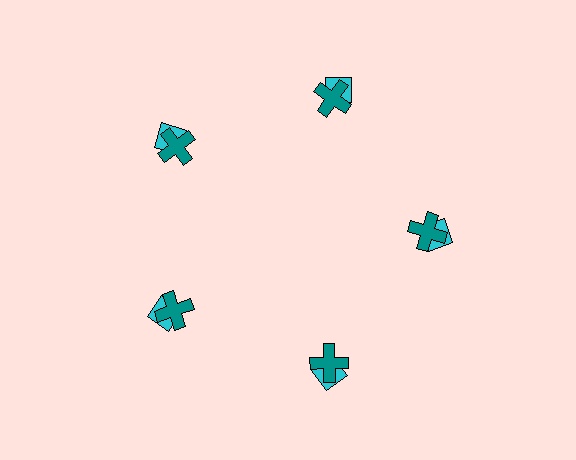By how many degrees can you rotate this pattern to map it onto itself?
The pattern maps onto itself every 72 degrees of rotation.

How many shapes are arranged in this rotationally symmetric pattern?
There are 10 shapes, arranged in 5 groups of 2.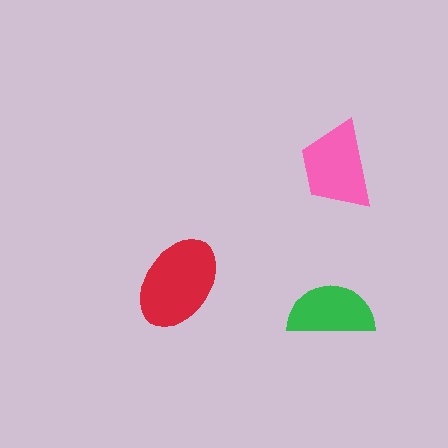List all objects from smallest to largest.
The green semicircle, the pink trapezoid, the red ellipse.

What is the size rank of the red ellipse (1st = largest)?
1st.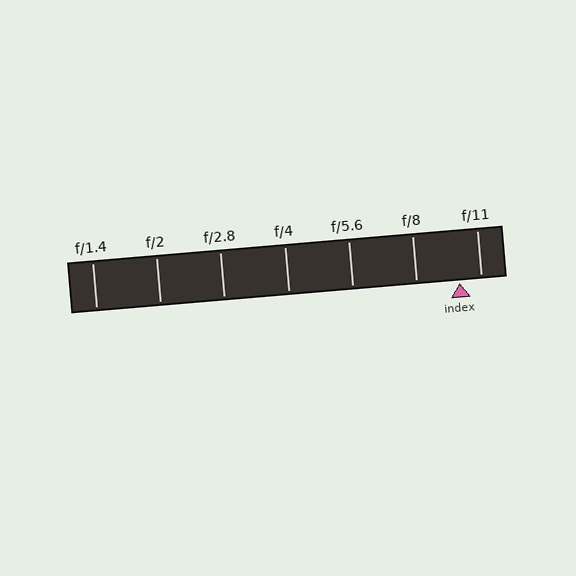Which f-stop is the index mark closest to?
The index mark is closest to f/11.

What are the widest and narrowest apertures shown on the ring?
The widest aperture shown is f/1.4 and the narrowest is f/11.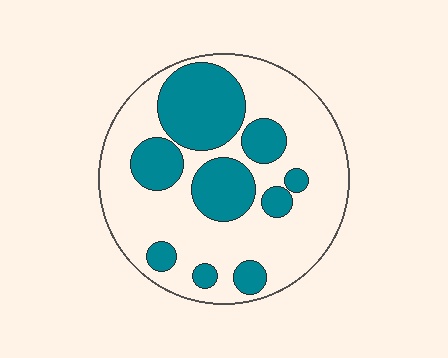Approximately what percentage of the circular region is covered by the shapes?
Approximately 35%.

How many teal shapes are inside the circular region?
9.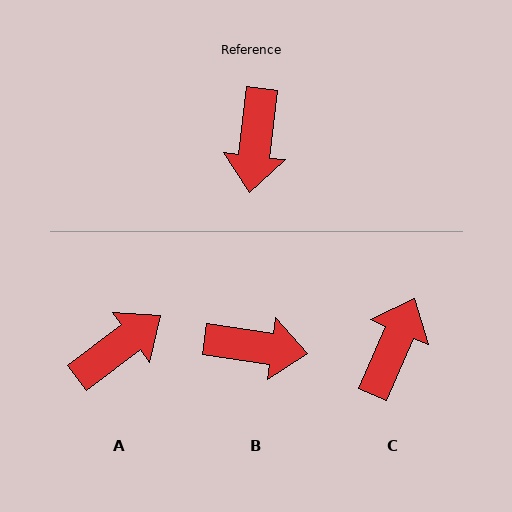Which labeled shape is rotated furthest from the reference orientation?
C, about 163 degrees away.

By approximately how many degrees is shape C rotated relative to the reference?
Approximately 163 degrees counter-clockwise.